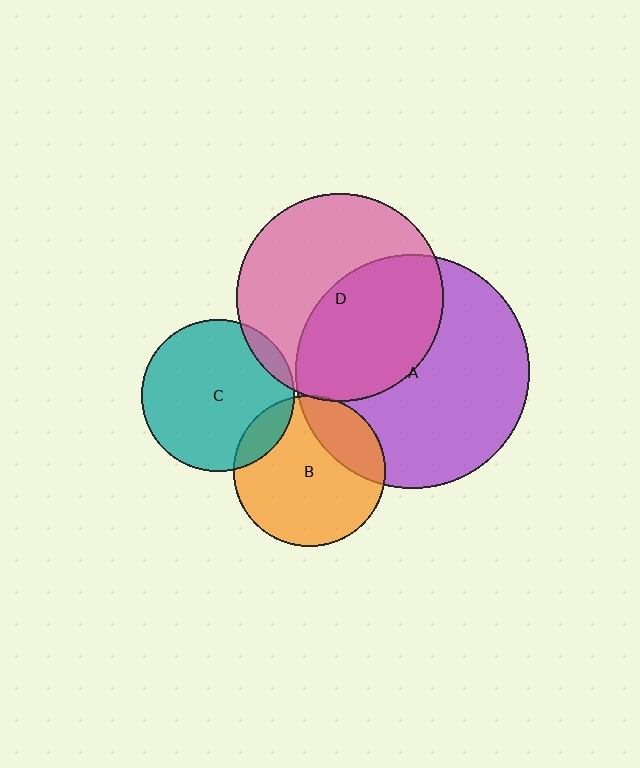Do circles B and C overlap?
Yes.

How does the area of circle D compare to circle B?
Approximately 1.9 times.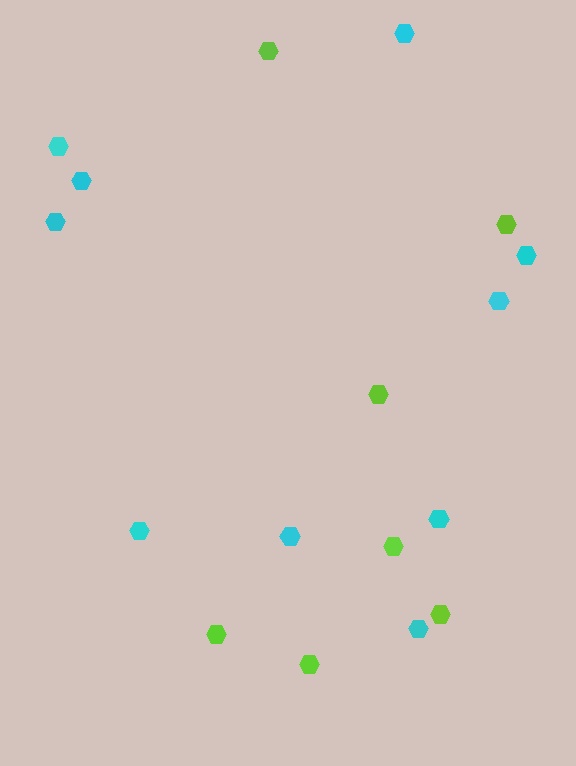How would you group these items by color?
There are 2 groups: one group of cyan hexagons (10) and one group of lime hexagons (7).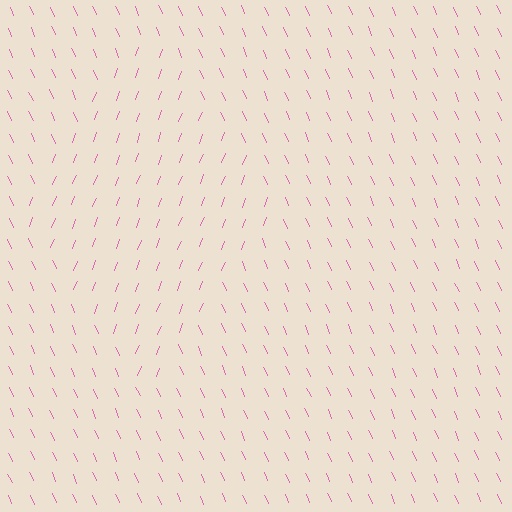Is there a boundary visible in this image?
Yes, there is a texture boundary formed by a change in line orientation.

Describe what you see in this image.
The image is filled with small pink line segments. A diamond region in the image has lines oriented differently from the surrounding lines, creating a visible texture boundary.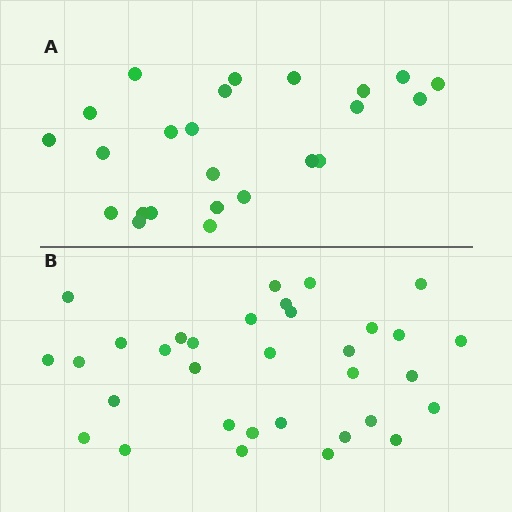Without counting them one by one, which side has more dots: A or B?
Region B (the bottom region) has more dots.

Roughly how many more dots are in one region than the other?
Region B has roughly 8 or so more dots than region A.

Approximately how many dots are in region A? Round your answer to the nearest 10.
About 20 dots. (The exact count is 24, which rounds to 20.)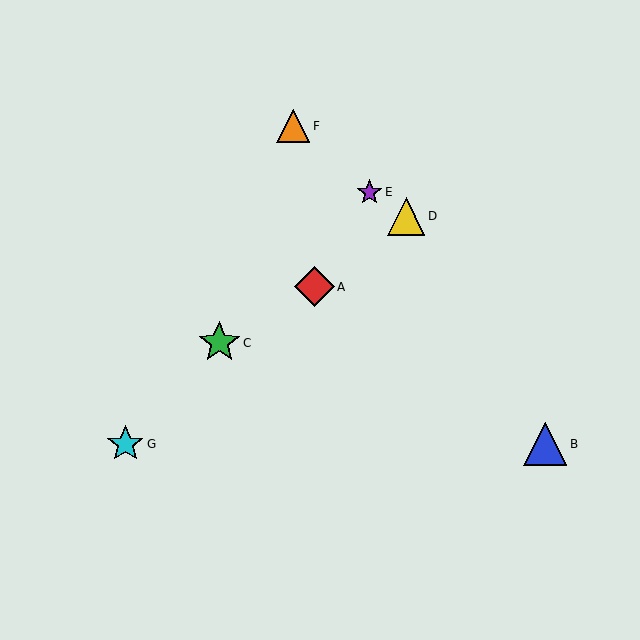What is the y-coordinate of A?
Object A is at y≈287.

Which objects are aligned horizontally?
Objects B, G are aligned horizontally.